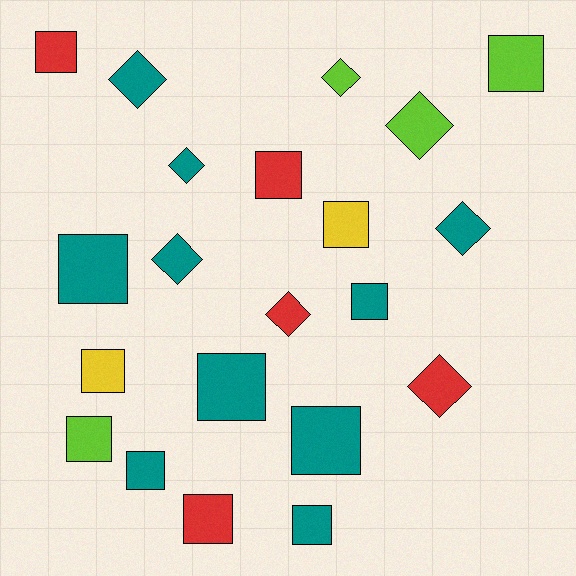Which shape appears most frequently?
Square, with 13 objects.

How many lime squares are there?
There are 2 lime squares.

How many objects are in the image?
There are 21 objects.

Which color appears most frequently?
Teal, with 10 objects.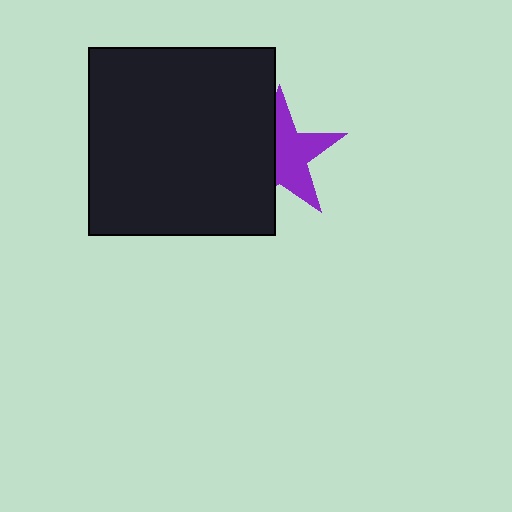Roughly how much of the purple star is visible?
About half of it is visible (roughly 56%).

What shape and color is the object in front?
The object in front is a black square.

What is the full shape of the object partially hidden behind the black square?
The partially hidden object is a purple star.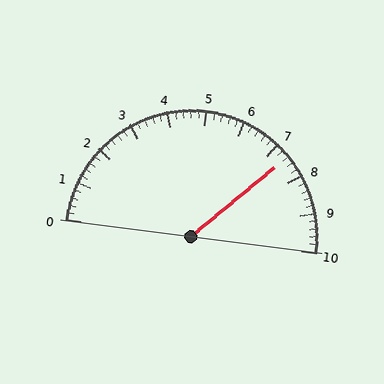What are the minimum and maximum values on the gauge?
The gauge ranges from 0 to 10.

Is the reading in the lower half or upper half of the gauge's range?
The reading is in the upper half of the range (0 to 10).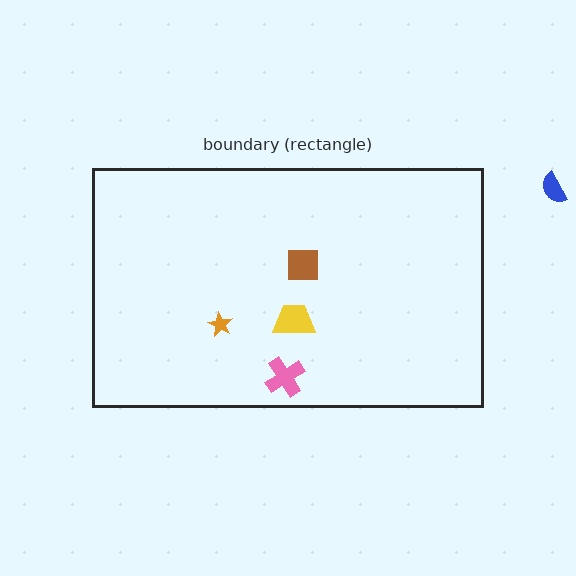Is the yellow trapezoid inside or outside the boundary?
Inside.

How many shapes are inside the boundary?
4 inside, 1 outside.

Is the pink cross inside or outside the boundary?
Inside.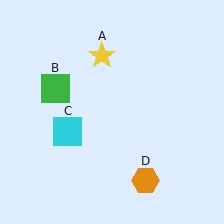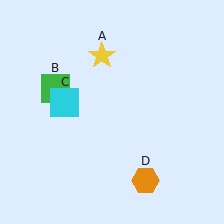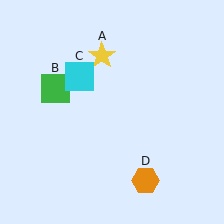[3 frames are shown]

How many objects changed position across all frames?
1 object changed position: cyan square (object C).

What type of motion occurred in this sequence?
The cyan square (object C) rotated clockwise around the center of the scene.